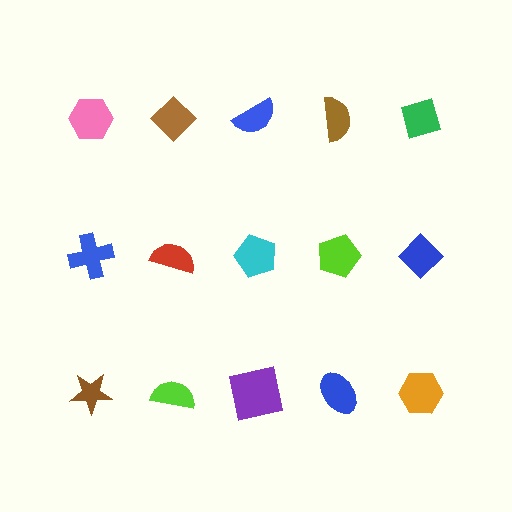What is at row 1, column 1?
A pink hexagon.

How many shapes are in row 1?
5 shapes.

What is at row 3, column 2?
A lime semicircle.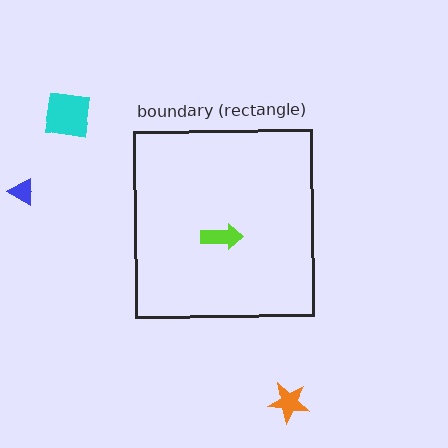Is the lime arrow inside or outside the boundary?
Inside.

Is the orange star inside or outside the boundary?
Outside.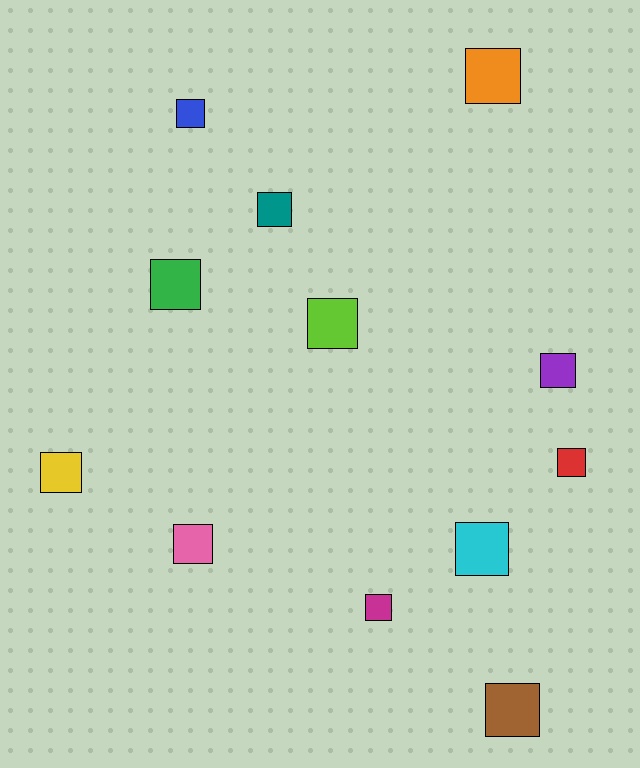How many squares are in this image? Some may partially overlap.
There are 12 squares.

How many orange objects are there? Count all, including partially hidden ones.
There is 1 orange object.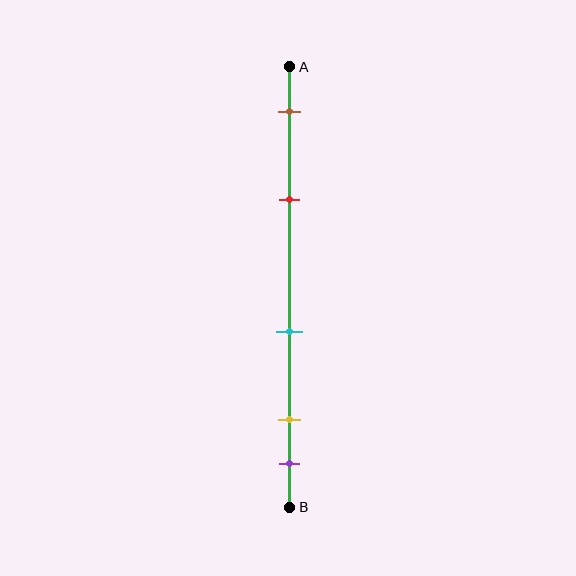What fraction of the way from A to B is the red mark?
The red mark is approximately 30% (0.3) of the way from A to B.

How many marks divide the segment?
There are 5 marks dividing the segment.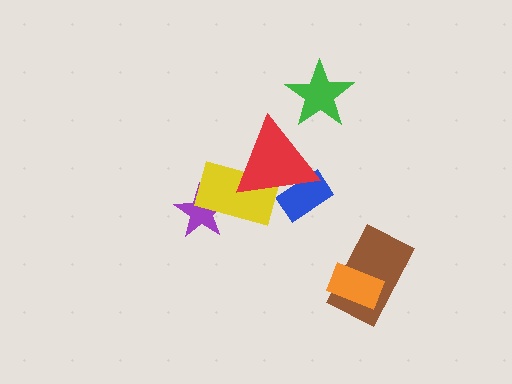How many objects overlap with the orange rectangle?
1 object overlaps with the orange rectangle.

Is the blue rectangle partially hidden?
Yes, it is partially covered by another shape.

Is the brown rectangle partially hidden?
Yes, it is partially covered by another shape.